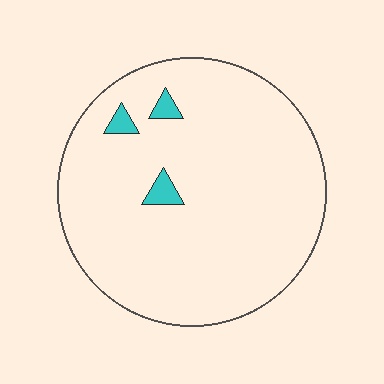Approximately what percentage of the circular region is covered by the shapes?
Approximately 5%.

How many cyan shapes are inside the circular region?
3.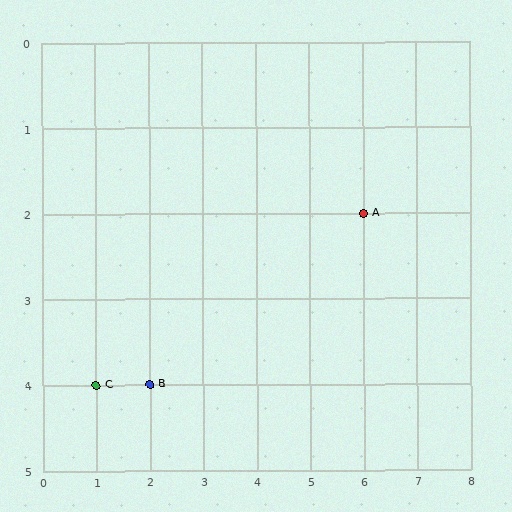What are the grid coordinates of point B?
Point B is at grid coordinates (2, 4).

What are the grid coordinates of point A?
Point A is at grid coordinates (6, 2).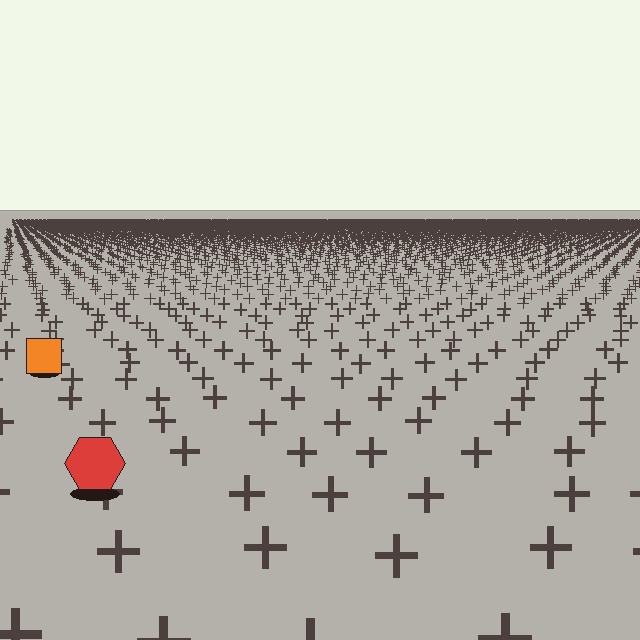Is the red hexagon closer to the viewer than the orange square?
Yes. The red hexagon is closer — you can tell from the texture gradient: the ground texture is coarser near it.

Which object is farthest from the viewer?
The orange square is farthest from the viewer. It appears smaller and the ground texture around it is denser.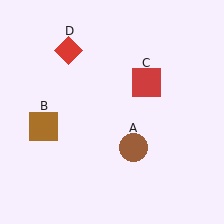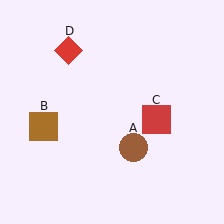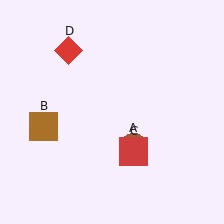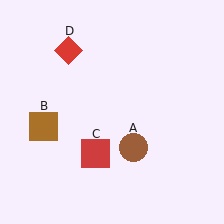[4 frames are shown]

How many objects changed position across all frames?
1 object changed position: red square (object C).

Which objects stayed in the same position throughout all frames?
Brown circle (object A) and brown square (object B) and red diamond (object D) remained stationary.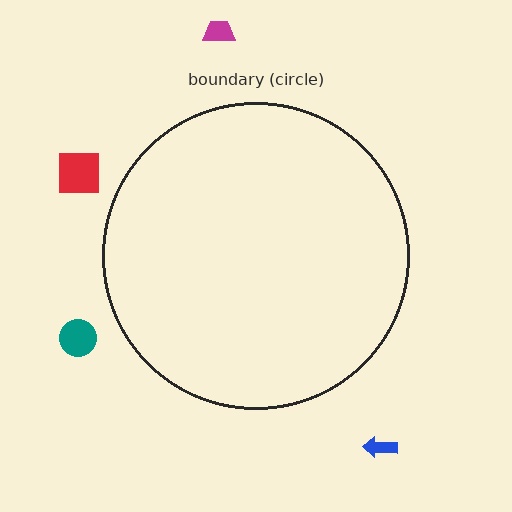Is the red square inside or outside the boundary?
Outside.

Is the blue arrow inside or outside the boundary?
Outside.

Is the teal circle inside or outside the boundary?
Outside.